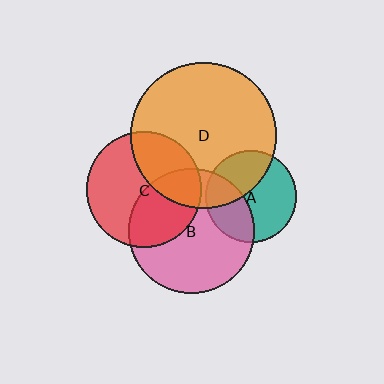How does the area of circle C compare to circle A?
Approximately 1.6 times.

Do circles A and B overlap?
Yes.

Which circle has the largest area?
Circle D (orange).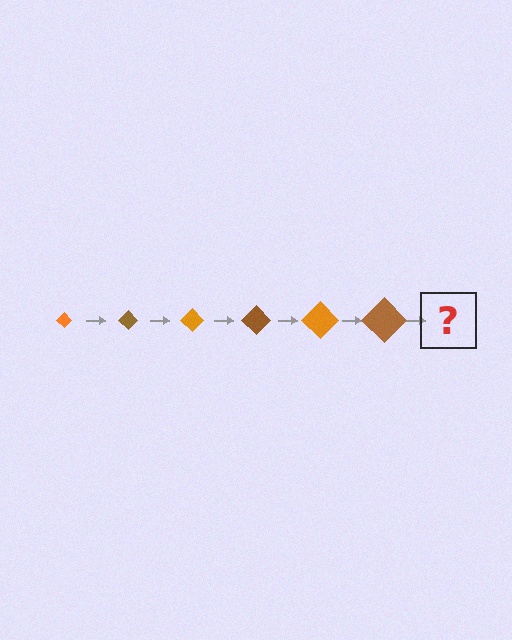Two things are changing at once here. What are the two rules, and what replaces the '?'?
The two rules are that the diamond grows larger each step and the color cycles through orange and brown. The '?' should be an orange diamond, larger than the previous one.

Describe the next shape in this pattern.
It should be an orange diamond, larger than the previous one.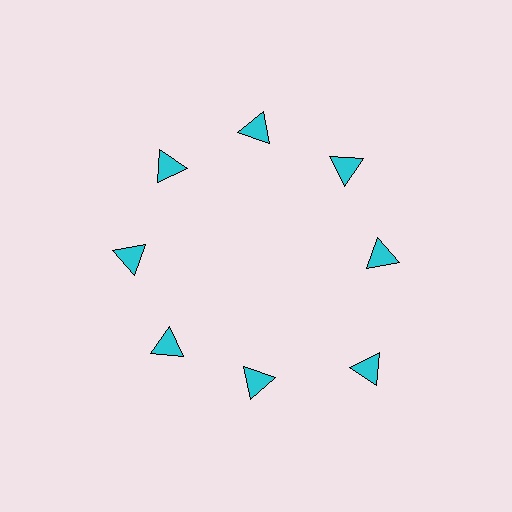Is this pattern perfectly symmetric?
No. The 8 cyan triangles are arranged in a ring, but one element near the 4 o'clock position is pushed outward from the center, breaking the 8-fold rotational symmetry.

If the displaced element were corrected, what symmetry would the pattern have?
It would have 8-fold rotational symmetry — the pattern would map onto itself every 45 degrees.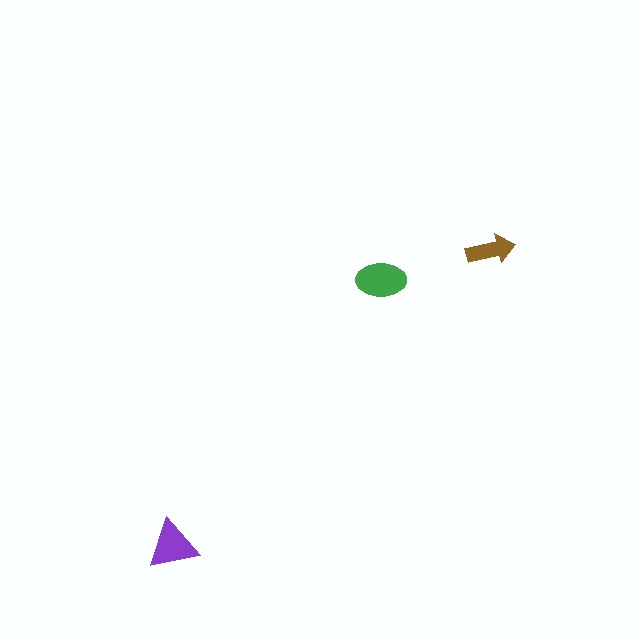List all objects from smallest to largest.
The brown arrow, the purple triangle, the green ellipse.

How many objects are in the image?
There are 3 objects in the image.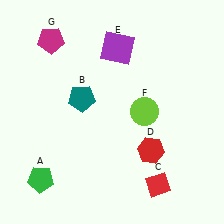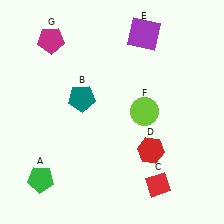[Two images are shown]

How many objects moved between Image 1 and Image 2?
1 object moved between the two images.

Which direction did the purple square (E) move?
The purple square (E) moved right.